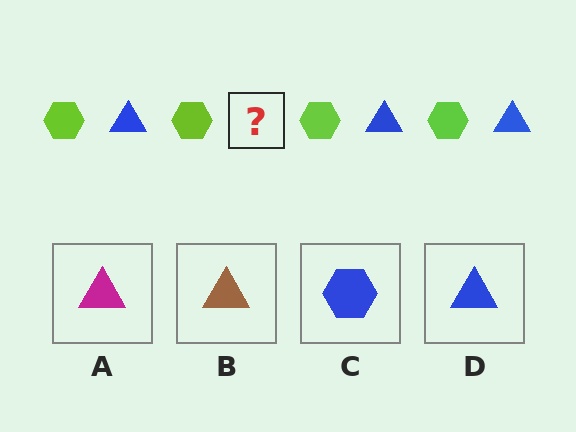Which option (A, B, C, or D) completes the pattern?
D.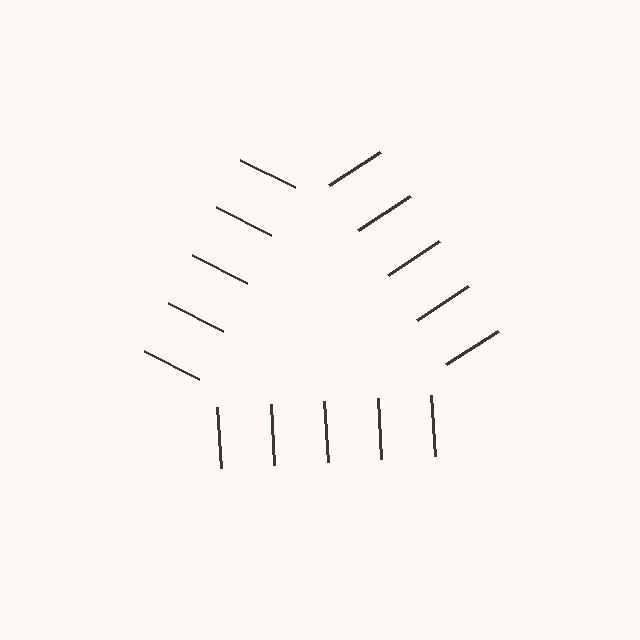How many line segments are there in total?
15 — 5 along each of the 3 edges.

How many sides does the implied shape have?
3 sides — the line-ends trace a triangle.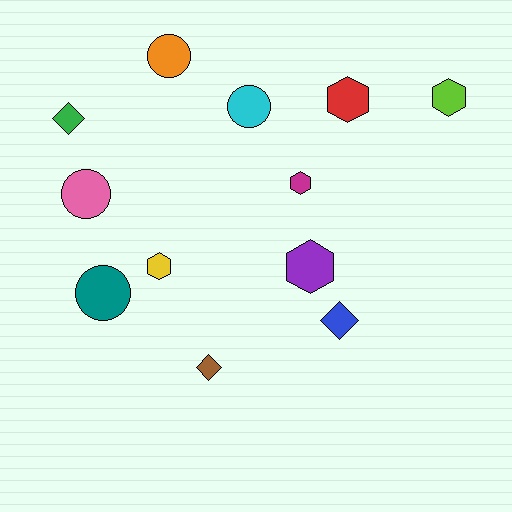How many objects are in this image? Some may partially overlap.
There are 12 objects.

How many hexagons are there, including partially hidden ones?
There are 5 hexagons.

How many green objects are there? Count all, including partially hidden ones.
There is 1 green object.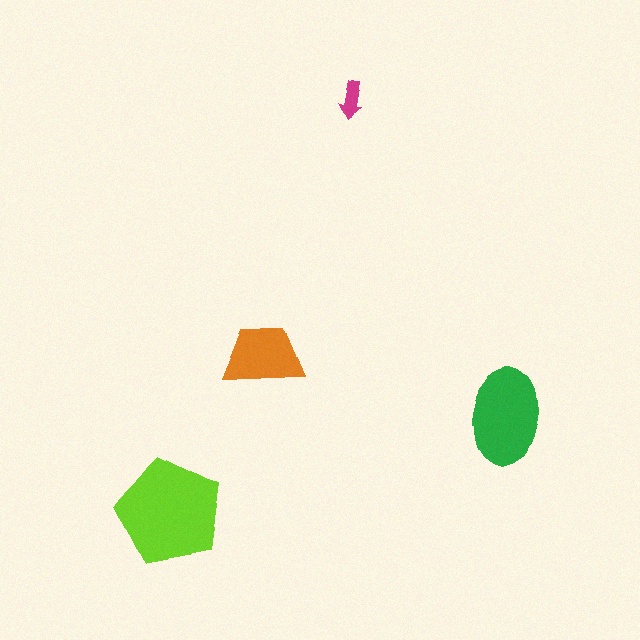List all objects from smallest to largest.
The magenta arrow, the orange trapezoid, the green ellipse, the lime pentagon.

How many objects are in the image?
There are 4 objects in the image.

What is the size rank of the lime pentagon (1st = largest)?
1st.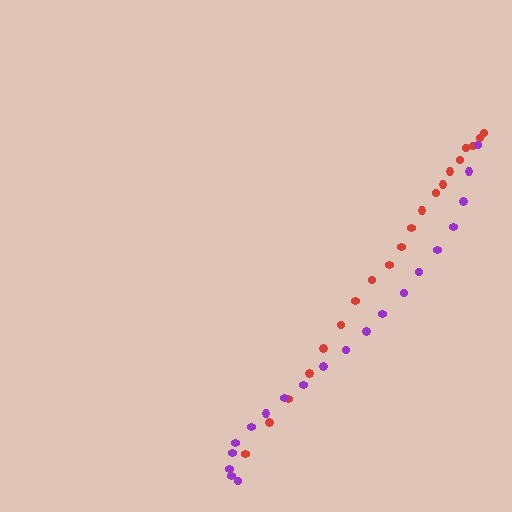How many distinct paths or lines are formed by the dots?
There are 2 distinct paths.